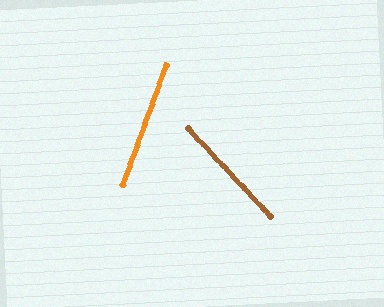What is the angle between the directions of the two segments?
Approximately 63 degrees.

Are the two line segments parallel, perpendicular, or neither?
Neither parallel nor perpendicular — they differ by about 63°.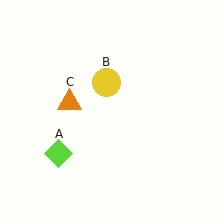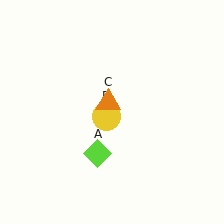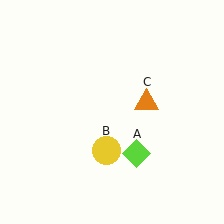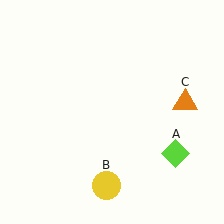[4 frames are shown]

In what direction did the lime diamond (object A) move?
The lime diamond (object A) moved right.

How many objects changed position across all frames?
3 objects changed position: lime diamond (object A), yellow circle (object B), orange triangle (object C).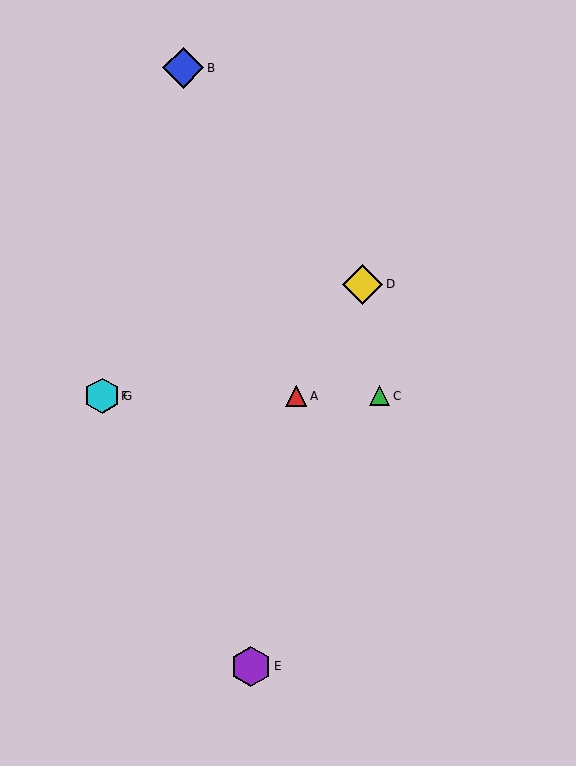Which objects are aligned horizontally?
Objects A, C, F, G are aligned horizontally.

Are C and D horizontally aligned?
No, C is at y≈396 and D is at y≈284.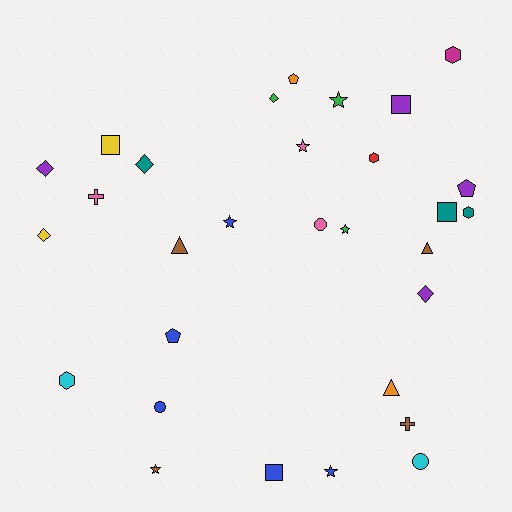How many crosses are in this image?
There are 2 crosses.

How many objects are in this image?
There are 30 objects.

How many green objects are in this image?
There are 3 green objects.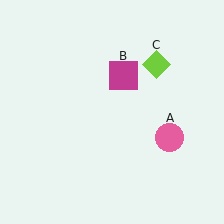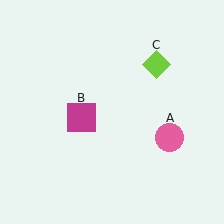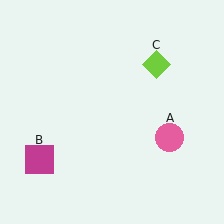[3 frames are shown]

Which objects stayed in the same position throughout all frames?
Pink circle (object A) and lime diamond (object C) remained stationary.